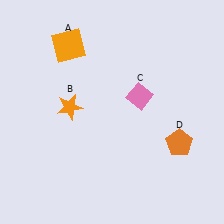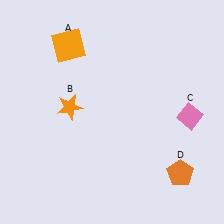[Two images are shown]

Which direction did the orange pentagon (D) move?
The orange pentagon (D) moved down.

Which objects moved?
The objects that moved are: the pink diamond (C), the orange pentagon (D).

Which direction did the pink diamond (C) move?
The pink diamond (C) moved right.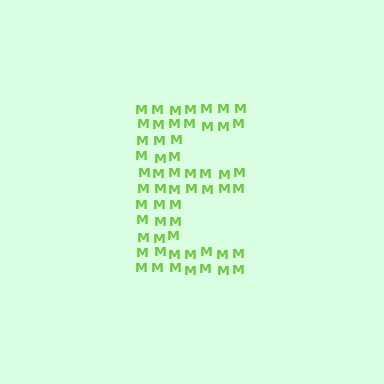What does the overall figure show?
The overall figure shows the letter E.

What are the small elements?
The small elements are letter M's.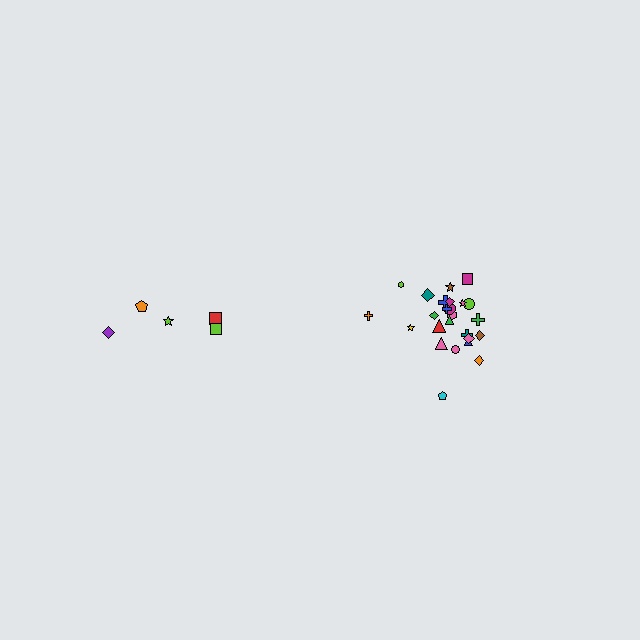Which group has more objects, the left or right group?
The right group.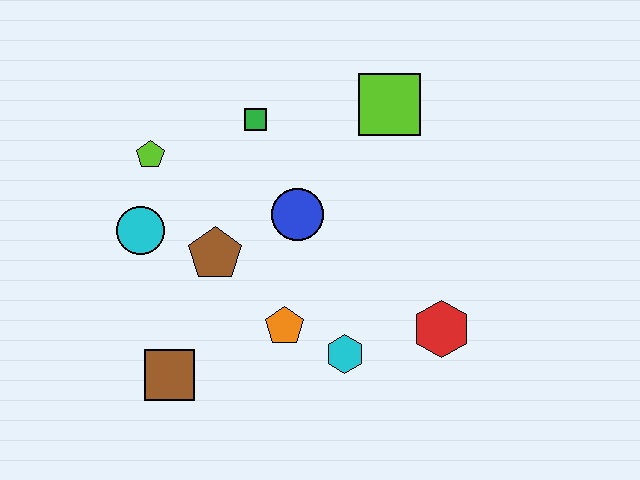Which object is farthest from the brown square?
The lime square is farthest from the brown square.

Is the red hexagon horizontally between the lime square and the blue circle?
No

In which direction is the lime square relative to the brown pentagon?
The lime square is to the right of the brown pentagon.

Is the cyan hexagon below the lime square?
Yes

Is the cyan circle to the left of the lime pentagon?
Yes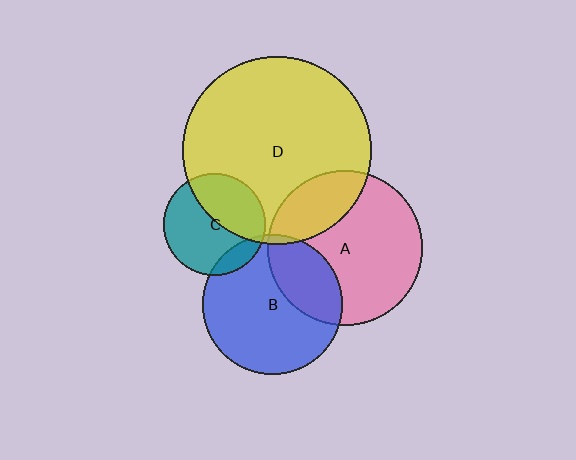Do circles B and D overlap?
Yes.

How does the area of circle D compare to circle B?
Approximately 1.8 times.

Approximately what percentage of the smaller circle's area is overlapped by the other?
Approximately 5%.